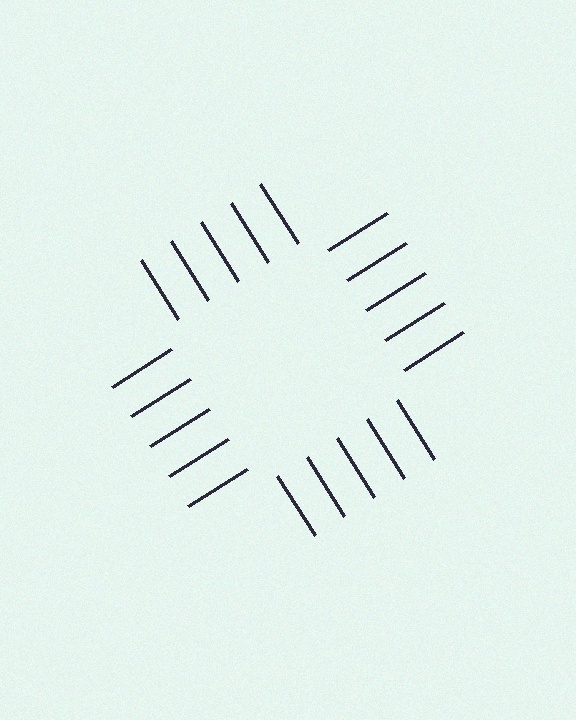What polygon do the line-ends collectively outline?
An illusory square — the line segments terminate on its edges but no continuous stroke is drawn.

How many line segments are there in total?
20 — 5 along each of the 4 edges.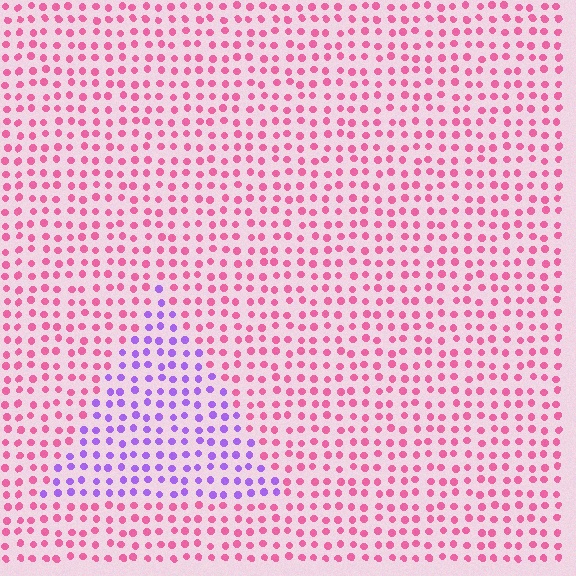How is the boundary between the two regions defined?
The boundary is defined purely by a slight shift in hue (about 62 degrees). Spacing, size, and orientation are identical on both sides.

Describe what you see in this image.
The image is filled with small pink elements in a uniform arrangement. A triangle-shaped region is visible where the elements are tinted to a slightly different hue, forming a subtle color boundary.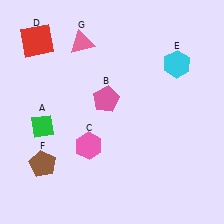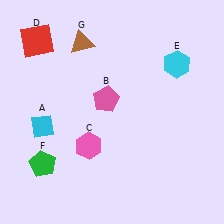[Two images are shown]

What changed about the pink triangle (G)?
In Image 1, G is pink. In Image 2, it changed to brown.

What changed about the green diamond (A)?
In Image 1, A is green. In Image 2, it changed to cyan.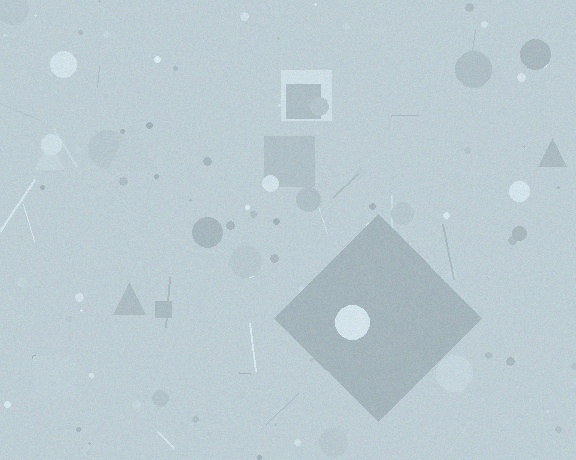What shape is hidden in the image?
A diamond is hidden in the image.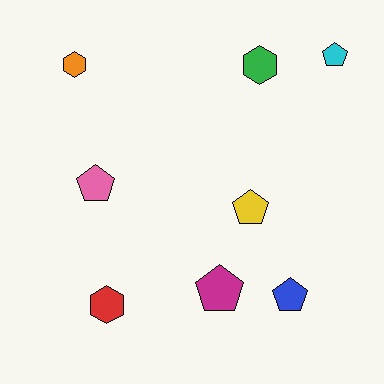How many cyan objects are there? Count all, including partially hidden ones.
There is 1 cyan object.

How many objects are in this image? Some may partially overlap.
There are 8 objects.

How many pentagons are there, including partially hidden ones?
There are 5 pentagons.